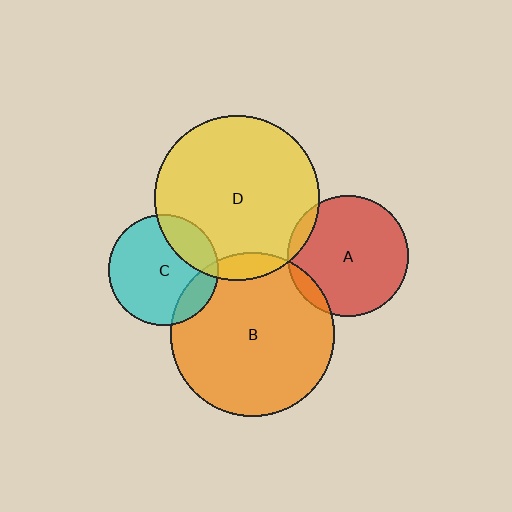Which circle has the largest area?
Circle D (yellow).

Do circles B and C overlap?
Yes.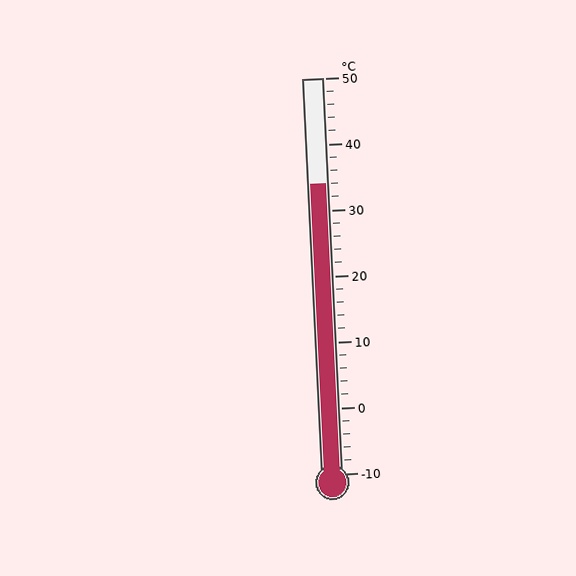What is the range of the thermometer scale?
The thermometer scale ranges from -10°C to 50°C.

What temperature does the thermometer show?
The thermometer shows approximately 34°C.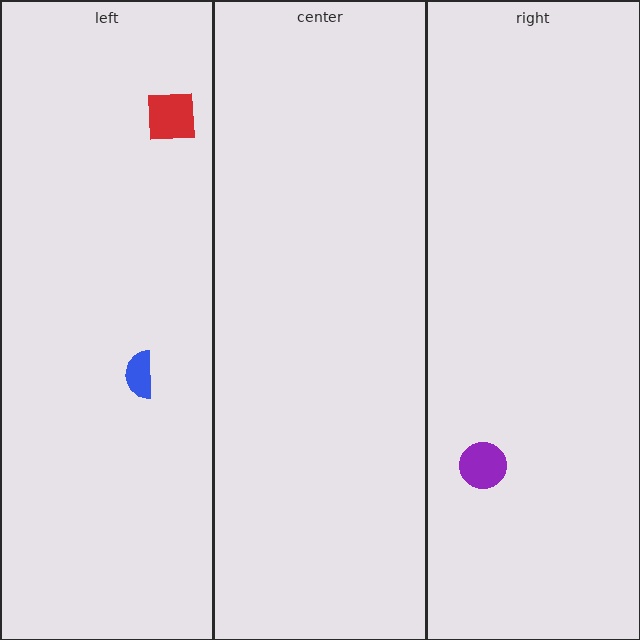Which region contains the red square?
The left region.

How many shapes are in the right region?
1.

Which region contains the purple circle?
The right region.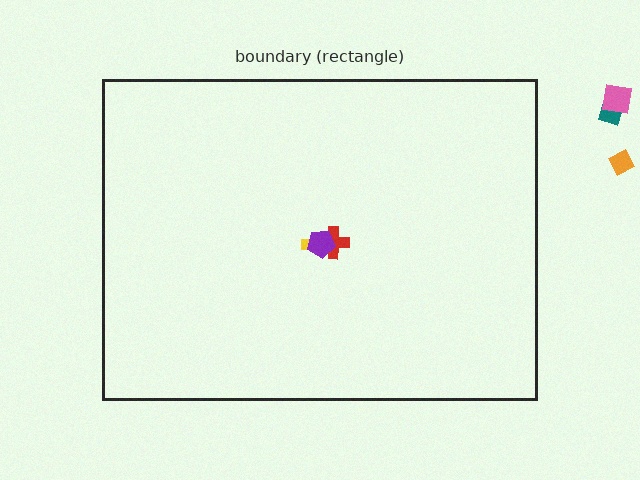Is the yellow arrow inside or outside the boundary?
Inside.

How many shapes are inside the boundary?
3 inside, 3 outside.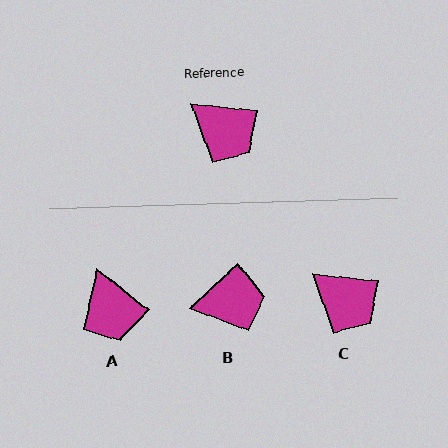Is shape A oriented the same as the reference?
No, it is off by about 33 degrees.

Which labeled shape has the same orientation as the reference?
C.